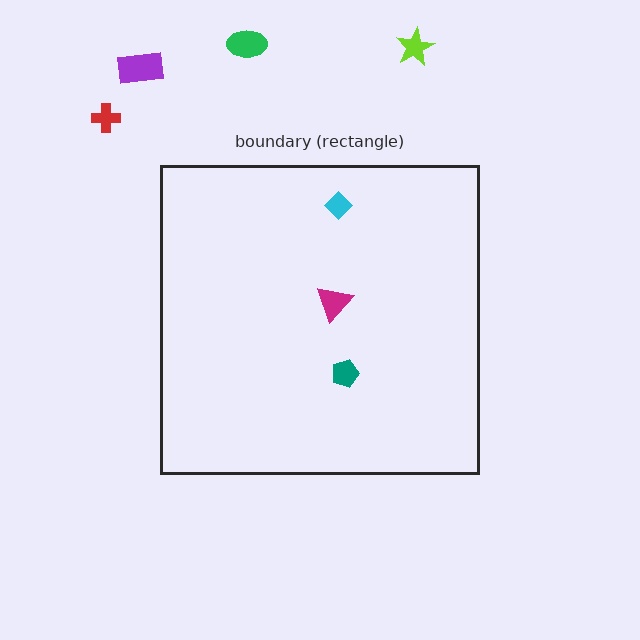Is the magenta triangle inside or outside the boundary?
Inside.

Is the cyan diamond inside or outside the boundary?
Inside.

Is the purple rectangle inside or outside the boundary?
Outside.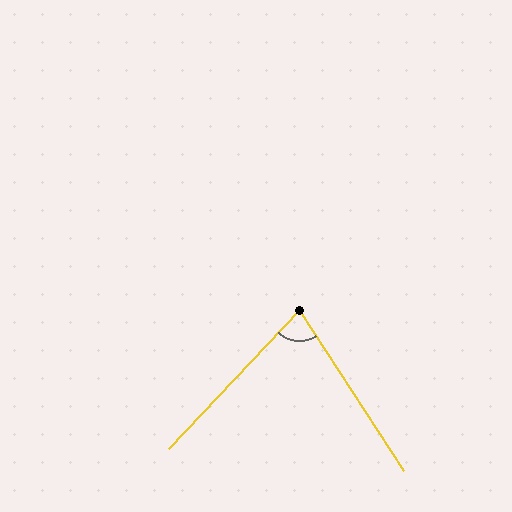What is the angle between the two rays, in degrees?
Approximately 76 degrees.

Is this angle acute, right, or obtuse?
It is acute.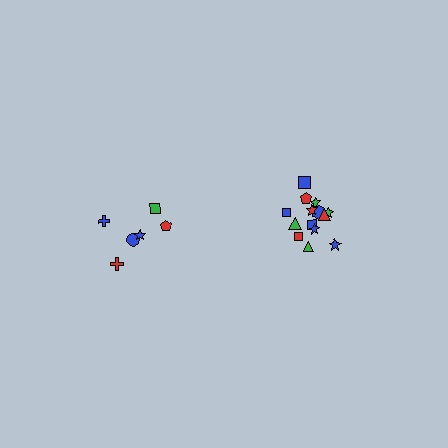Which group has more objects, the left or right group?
The right group.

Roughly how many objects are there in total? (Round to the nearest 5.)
Roughly 20 objects in total.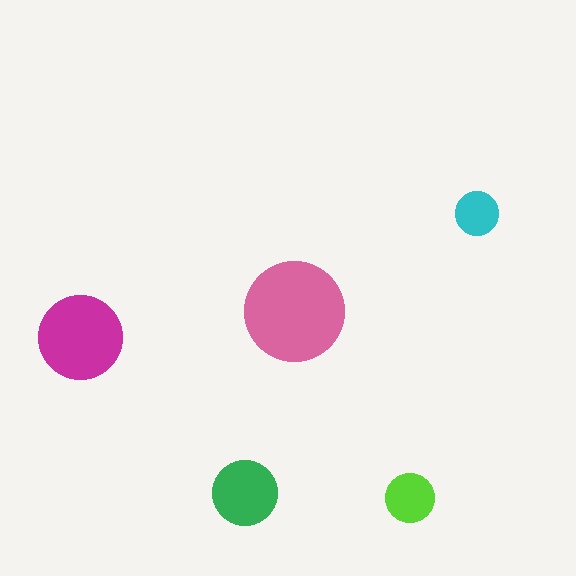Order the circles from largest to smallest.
the pink one, the magenta one, the green one, the lime one, the cyan one.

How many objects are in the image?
There are 5 objects in the image.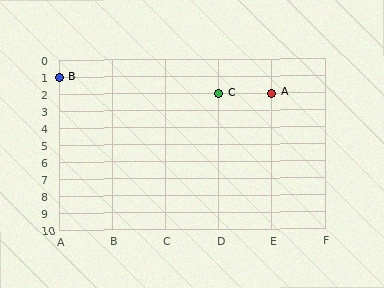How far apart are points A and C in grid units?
Points A and C are 1 column apart.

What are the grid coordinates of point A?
Point A is at grid coordinates (E, 2).